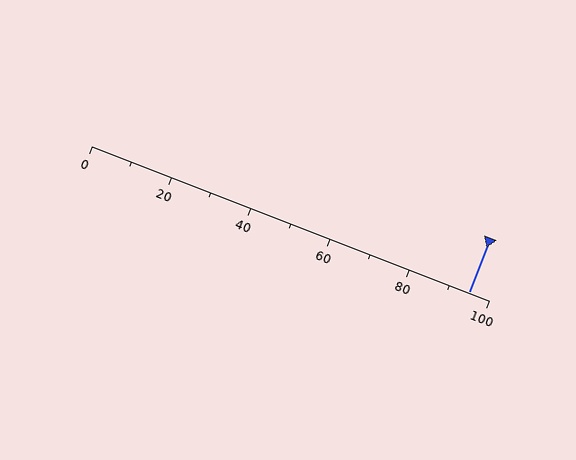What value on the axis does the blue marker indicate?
The marker indicates approximately 95.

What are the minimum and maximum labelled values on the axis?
The axis runs from 0 to 100.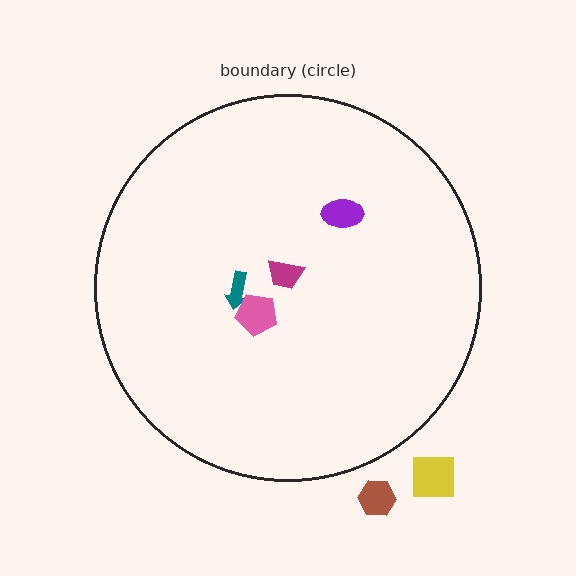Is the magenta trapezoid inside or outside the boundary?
Inside.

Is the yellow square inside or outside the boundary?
Outside.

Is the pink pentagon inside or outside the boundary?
Inside.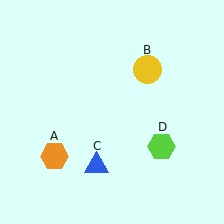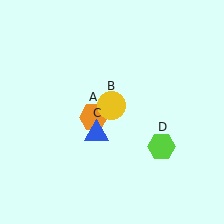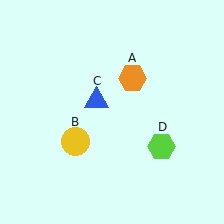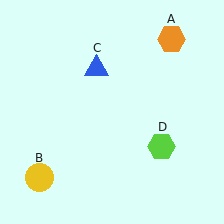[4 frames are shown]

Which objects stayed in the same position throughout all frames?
Lime hexagon (object D) remained stationary.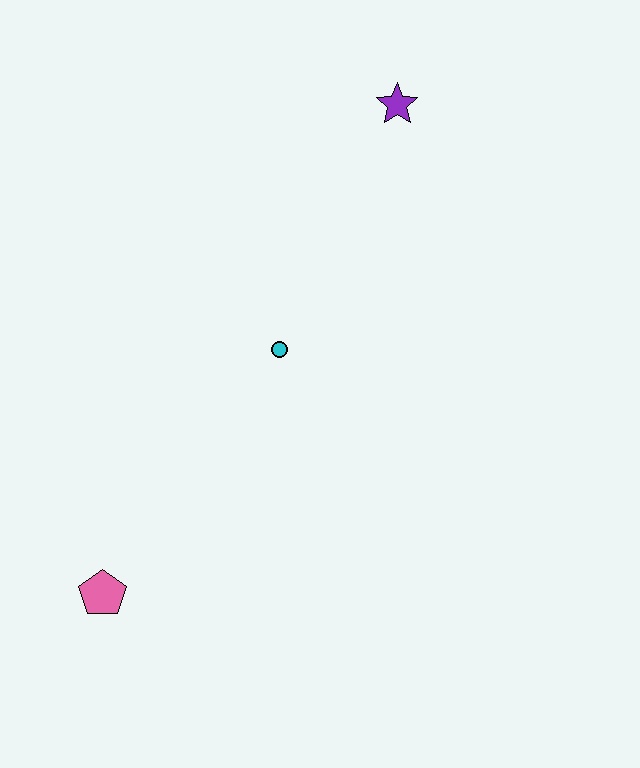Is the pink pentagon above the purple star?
No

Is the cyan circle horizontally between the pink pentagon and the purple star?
Yes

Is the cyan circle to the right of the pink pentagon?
Yes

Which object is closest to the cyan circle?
The purple star is closest to the cyan circle.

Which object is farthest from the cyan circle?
The pink pentagon is farthest from the cyan circle.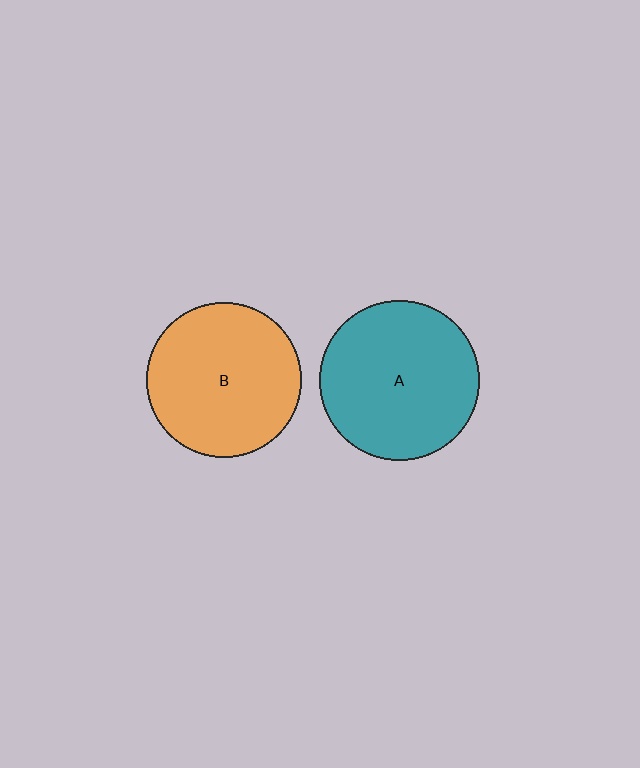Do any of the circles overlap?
No, none of the circles overlap.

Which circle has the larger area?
Circle A (teal).